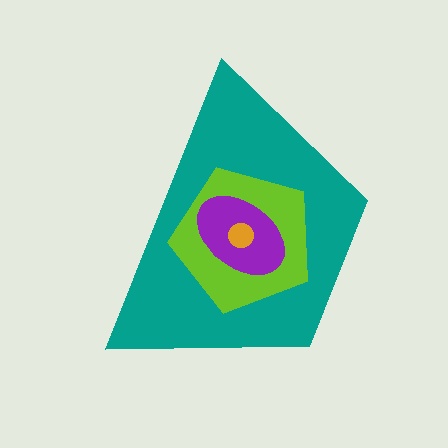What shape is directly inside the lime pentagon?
The purple ellipse.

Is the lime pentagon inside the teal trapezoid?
Yes.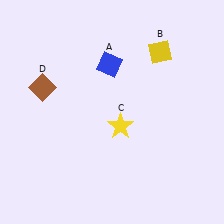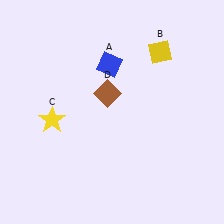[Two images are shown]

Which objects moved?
The objects that moved are: the yellow star (C), the brown diamond (D).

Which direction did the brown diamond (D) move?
The brown diamond (D) moved right.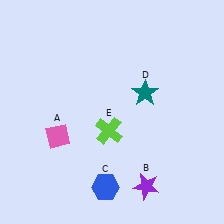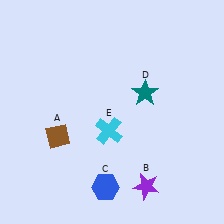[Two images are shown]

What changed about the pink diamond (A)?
In Image 1, A is pink. In Image 2, it changed to brown.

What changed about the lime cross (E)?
In Image 1, E is lime. In Image 2, it changed to cyan.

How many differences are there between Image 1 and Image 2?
There are 2 differences between the two images.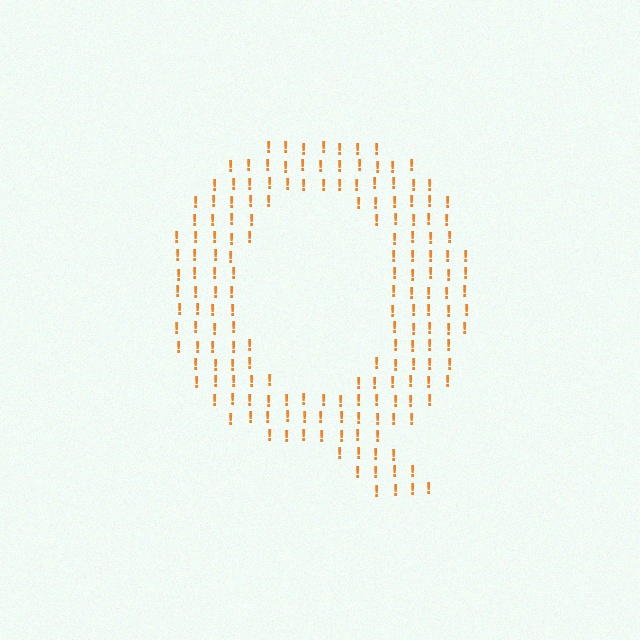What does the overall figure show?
The overall figure shows the letter Q.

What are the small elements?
The small elements are exclamation marks.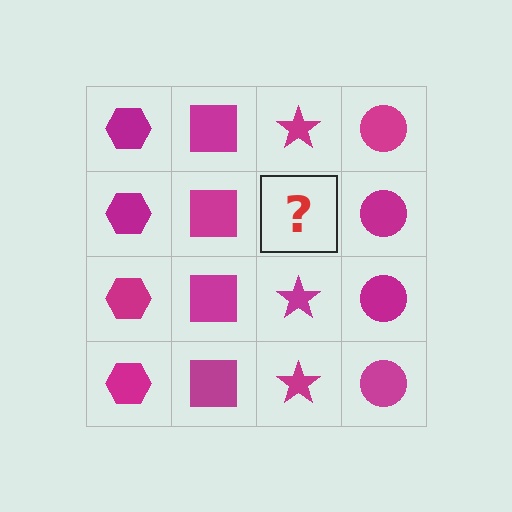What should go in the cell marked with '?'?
The missing cell should contain a magenta star.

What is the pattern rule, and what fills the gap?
The rule is that each column has a consistent shape. The gap should be filled with a magenta star.